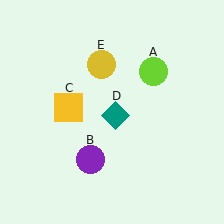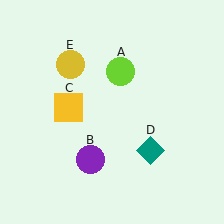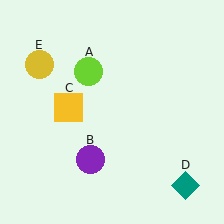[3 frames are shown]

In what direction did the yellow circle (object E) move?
The yellow circle (object E) moved left.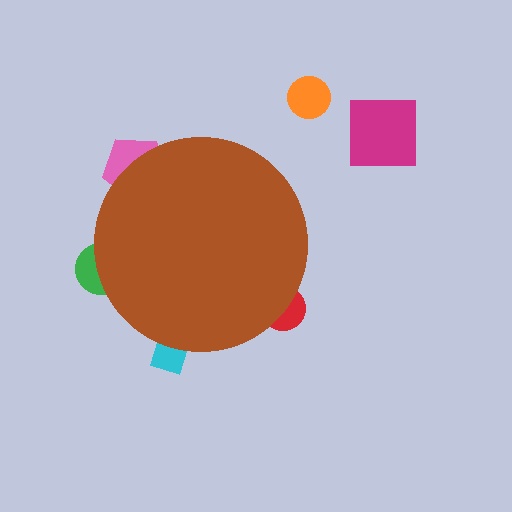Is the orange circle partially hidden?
No, the orange circle is fully visible.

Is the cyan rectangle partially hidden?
Yes, the cyan rectangle is partially hidden behind the brown circle.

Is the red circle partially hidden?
Yes, the red circle is partially hidden behind the brown circle.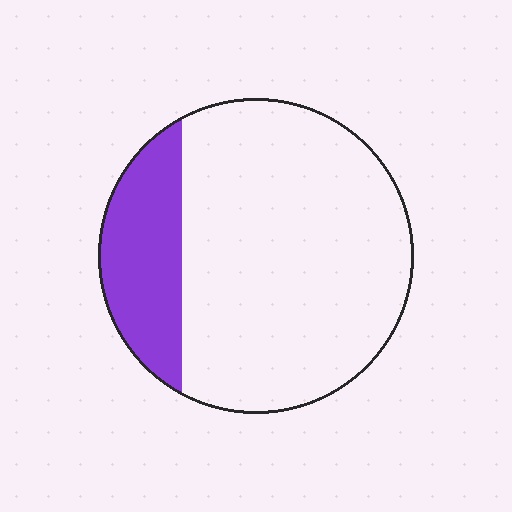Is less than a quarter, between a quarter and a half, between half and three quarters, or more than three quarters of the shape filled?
Less than a quarter.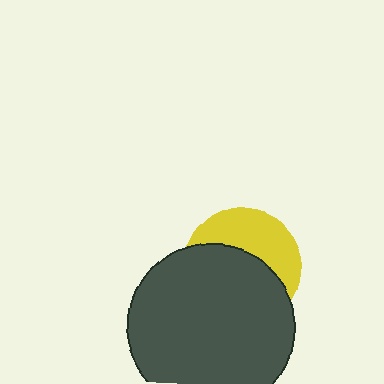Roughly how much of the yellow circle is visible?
A small part of it is visible (roughly 40%).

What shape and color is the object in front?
The object in front is a dark gray circle.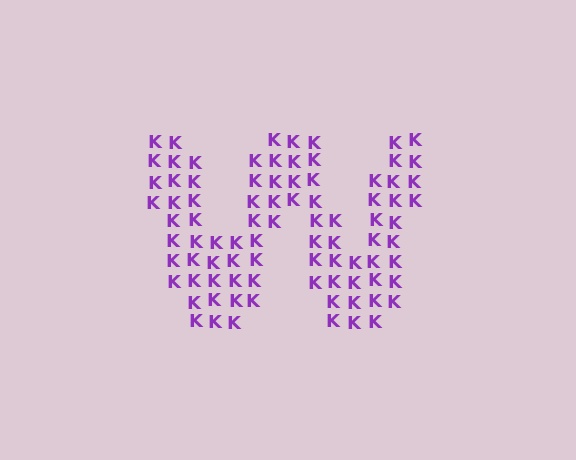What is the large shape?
The large shape is the letter W.